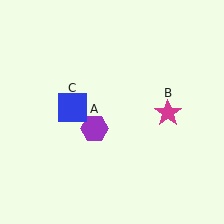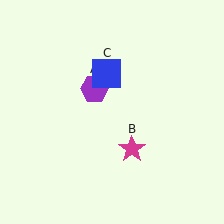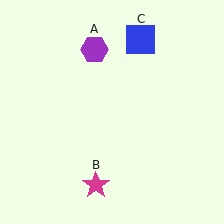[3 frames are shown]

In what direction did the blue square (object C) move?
The blue square (object C) moved up and to the right.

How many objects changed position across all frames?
3 objects changed position: purple hexagon (object A), magenta star (object B), blue square (object C).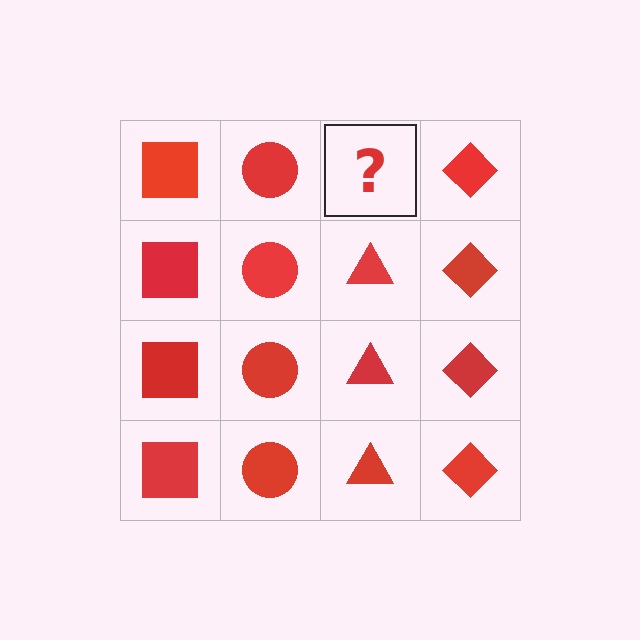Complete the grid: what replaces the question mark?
The question mark should be replaced with a red triangle.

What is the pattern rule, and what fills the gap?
The rule is that each column has a consistent shape. The gap should be filled with a red triangle.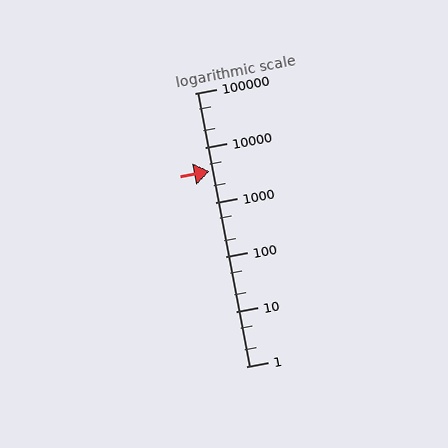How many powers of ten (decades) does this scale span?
The scale spans 5 decades, from 1 to 100000.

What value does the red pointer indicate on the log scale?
The pointer indicates approximately 3700.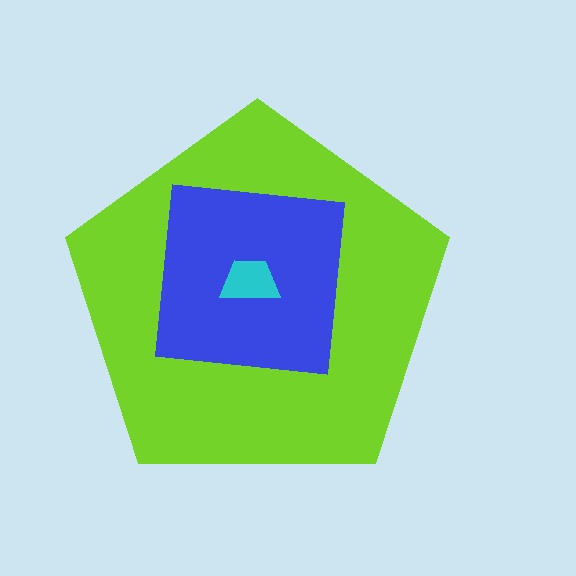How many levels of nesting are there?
3.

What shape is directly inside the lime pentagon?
The blue square.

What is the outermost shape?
The lime pentagon.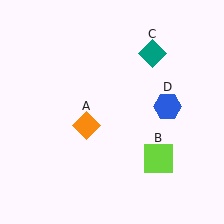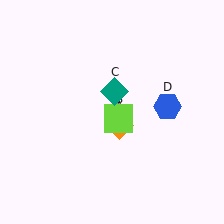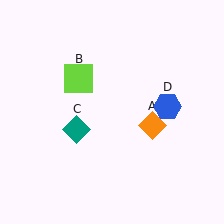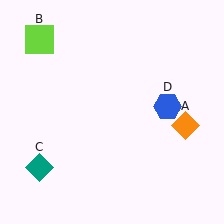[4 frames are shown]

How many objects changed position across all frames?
3 objects changed position: orange diamond (object A), lime square (object B), teal diamond (object C).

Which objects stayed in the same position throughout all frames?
Blue hexagon (object D) remained stationary.